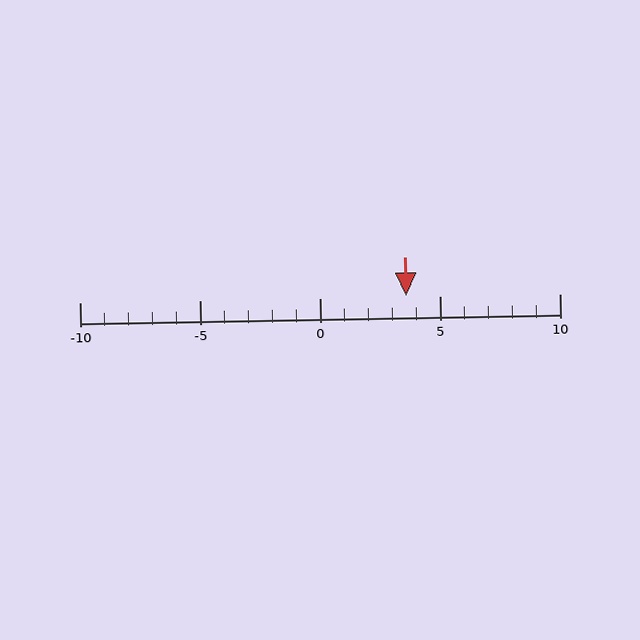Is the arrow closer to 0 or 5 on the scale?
The arrow is closer to 5.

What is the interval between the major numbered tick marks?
The major tick marks are spaced 5 units apart.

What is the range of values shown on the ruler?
The ruler shows values from -10 to 10.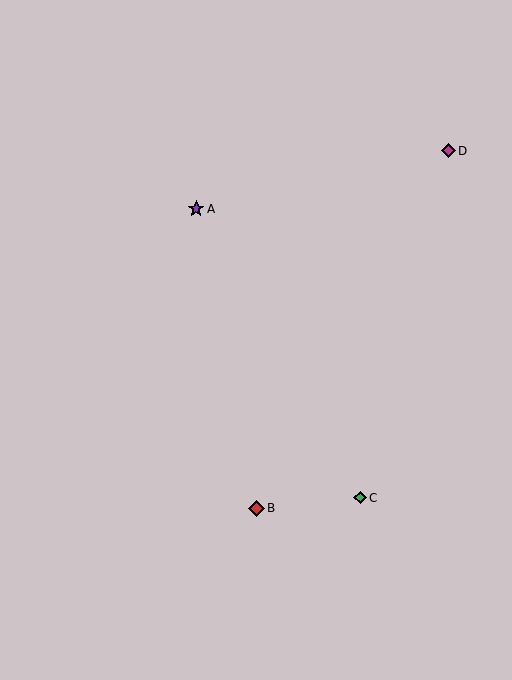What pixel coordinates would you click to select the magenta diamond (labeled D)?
Click at (448, 151) to select the magenta diamond D.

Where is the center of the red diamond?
The center of the red diamond is at (256, 508).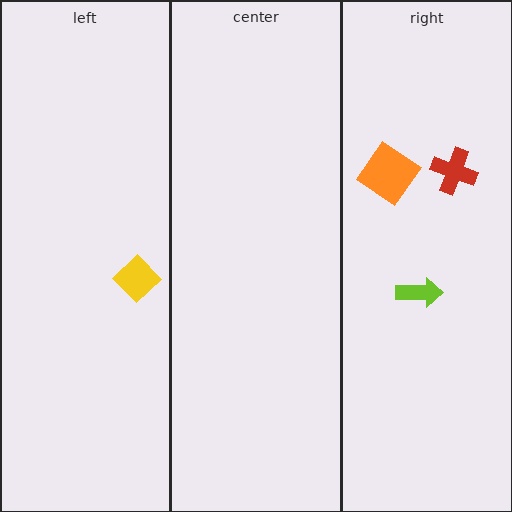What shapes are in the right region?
The lime arrow, the orange diamond, the red cross.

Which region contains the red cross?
The right region.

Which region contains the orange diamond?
The right region.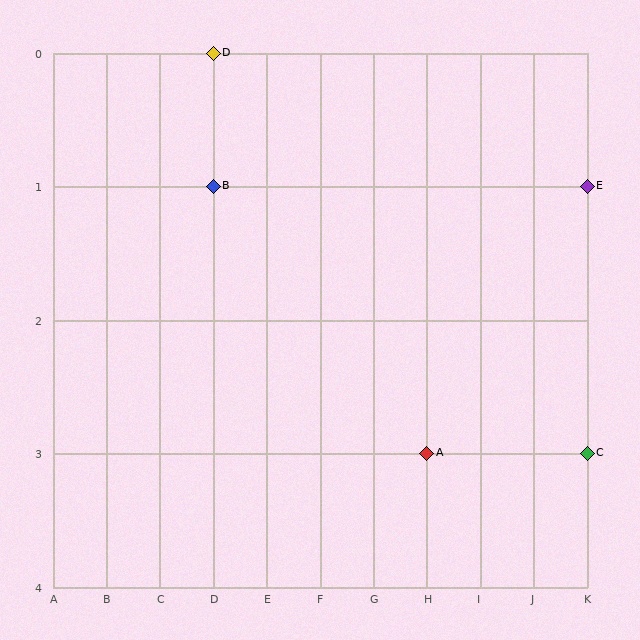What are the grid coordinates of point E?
Point E is at grid coordinates (K, 1).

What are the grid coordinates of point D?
Point D is at grid coordinates (D, 0).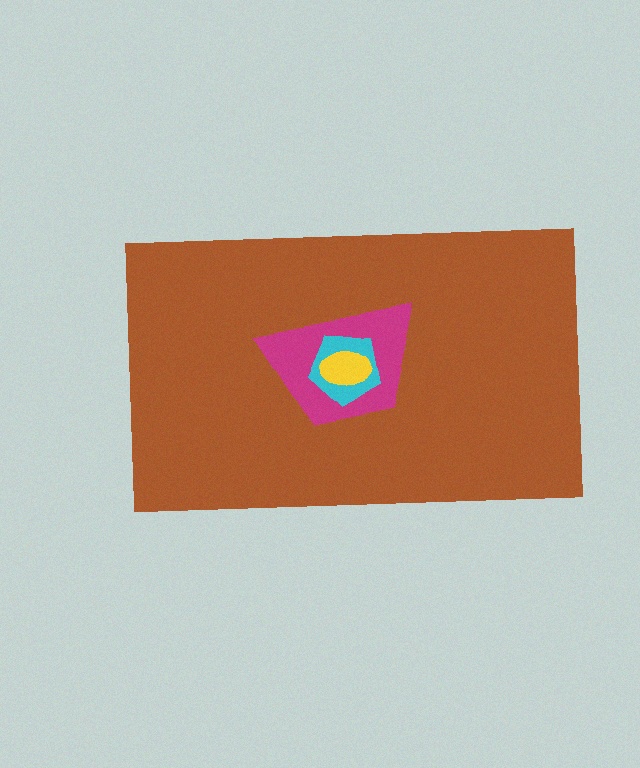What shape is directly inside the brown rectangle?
The magenta trapezoid.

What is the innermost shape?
The yellow ellipse.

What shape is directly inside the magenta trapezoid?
The cyan pentagon.